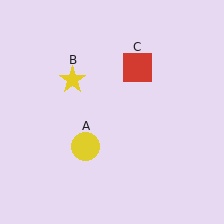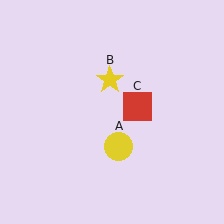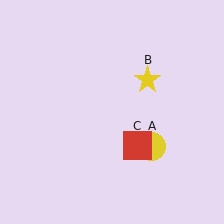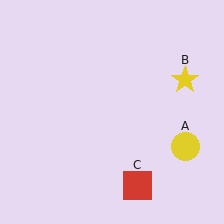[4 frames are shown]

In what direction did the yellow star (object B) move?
The yellow star (object B) moved right.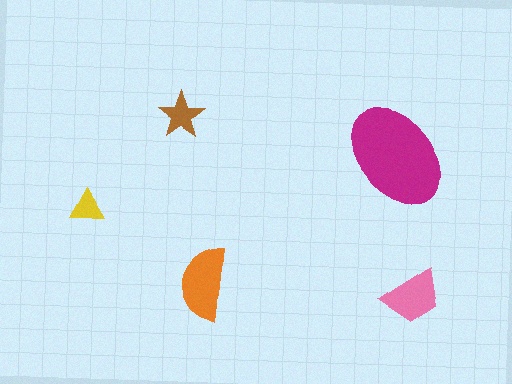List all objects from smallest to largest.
The yellow triangle, the brown star, the pink trapezoid, the orange semicircle, the magenta ellipse.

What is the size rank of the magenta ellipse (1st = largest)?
1st.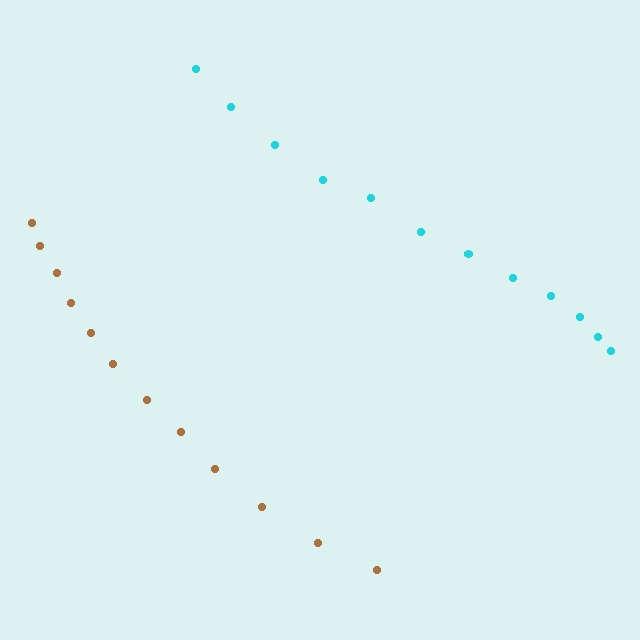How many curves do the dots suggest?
There are 2 distinct paths.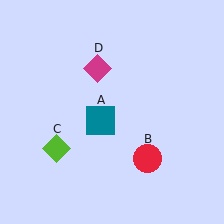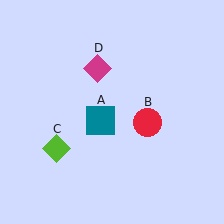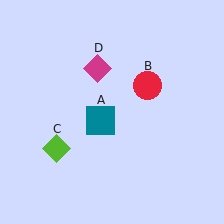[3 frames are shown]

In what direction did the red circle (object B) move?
The red circle (object B) moved up.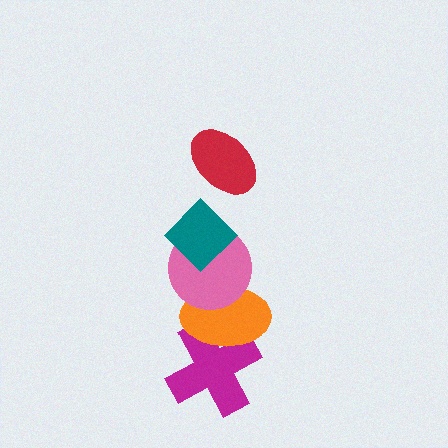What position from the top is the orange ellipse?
The orange ellipse is 4th from the top.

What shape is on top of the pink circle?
The teal diamond is on top of the pink circle.